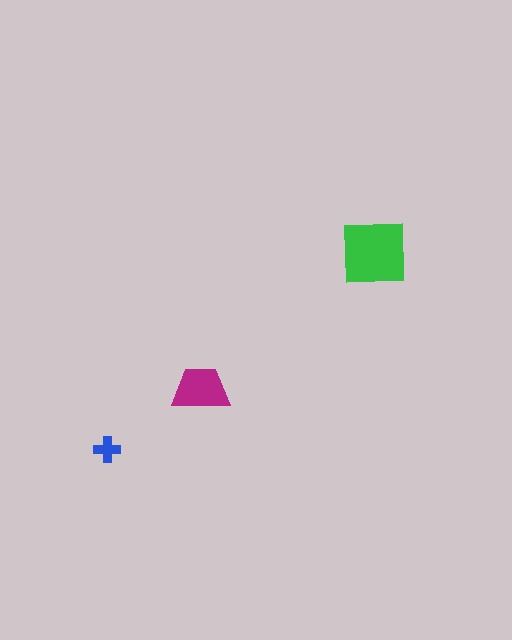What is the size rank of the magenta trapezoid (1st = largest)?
2nd.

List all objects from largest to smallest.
The green square, the magenta trapezoid, the blue cross.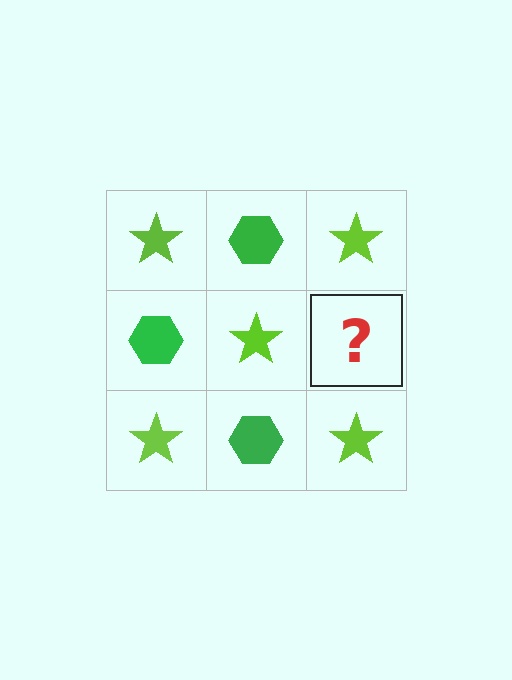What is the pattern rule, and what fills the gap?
The rule is that it alternates lime star and green hexagon in a checkerboard pattern. The gap should be filled with a green hexagon.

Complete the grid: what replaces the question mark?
The question mark should be replaced with a green hexagon.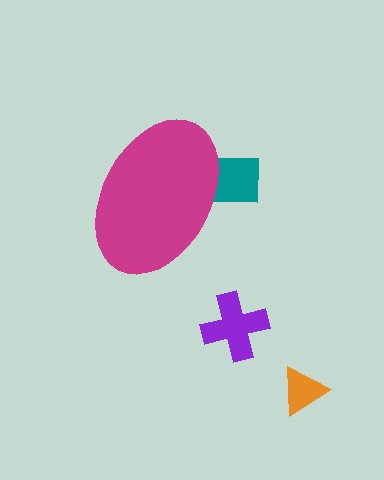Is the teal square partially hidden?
Yes, the teal square is partially hidden behind the magenta ellipse.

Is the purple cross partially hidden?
No, the purple cross is fully visible.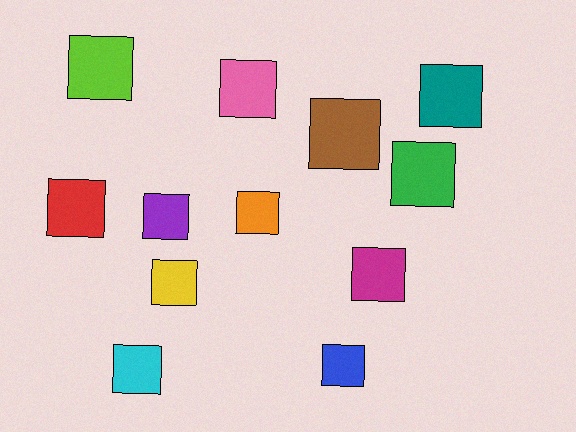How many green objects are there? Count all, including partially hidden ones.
There is 1 green object.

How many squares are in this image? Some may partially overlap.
There are 12 squares.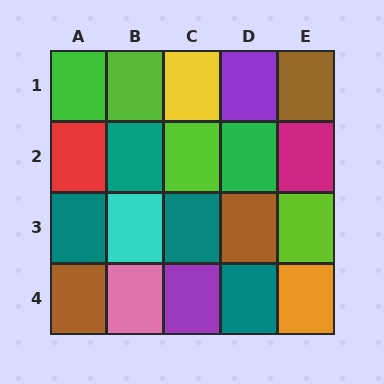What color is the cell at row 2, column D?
Green.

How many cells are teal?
4 cells are teal.